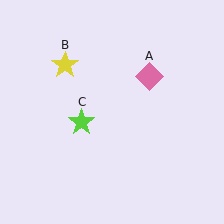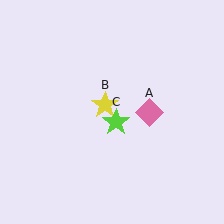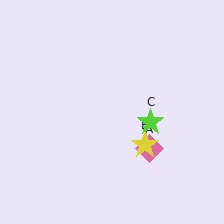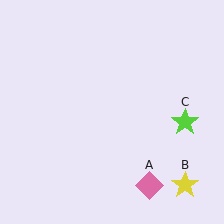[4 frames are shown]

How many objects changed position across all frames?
3 objects changed position: pink diamond (object A), yellow star (object B), lime star (object C).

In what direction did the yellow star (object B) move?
The yellow star (object B) moved down and to the right.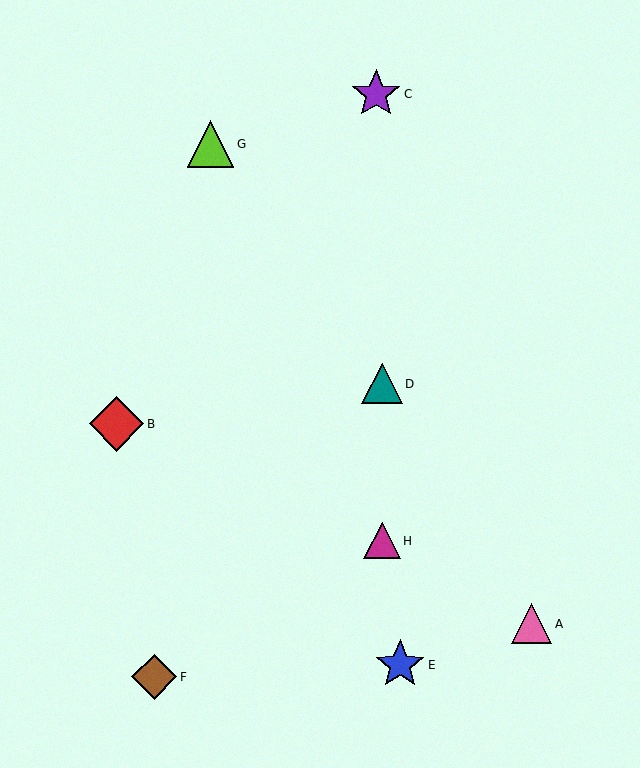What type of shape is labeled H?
Shape H is a magenta triangle.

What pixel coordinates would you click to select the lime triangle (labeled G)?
Click at (210, 144) to select the lime triangle G.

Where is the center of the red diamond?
The center of the red diamond is at (117, 424).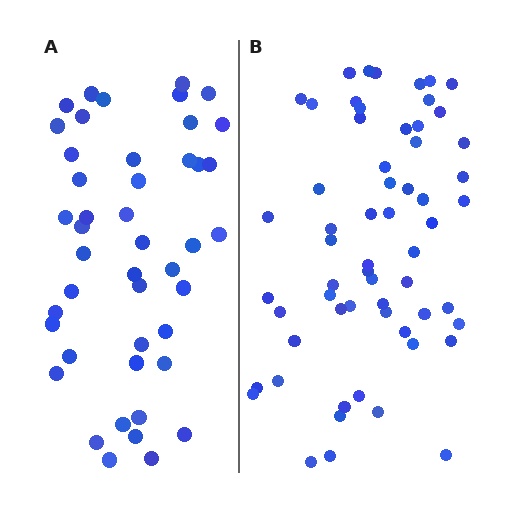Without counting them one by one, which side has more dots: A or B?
Region B (the right region) has more dots.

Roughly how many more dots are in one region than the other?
Region B has approximately 15 more dots than region A.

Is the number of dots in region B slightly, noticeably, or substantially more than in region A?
Region B has noticeably more, but not dramatically so. The ratio is roughly 1.3 to 1.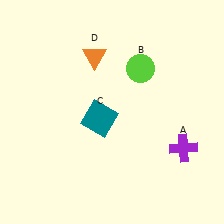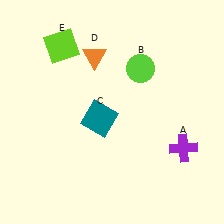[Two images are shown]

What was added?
A lime square (E) was added in Image 2.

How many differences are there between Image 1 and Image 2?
There is 1 difference between the two images.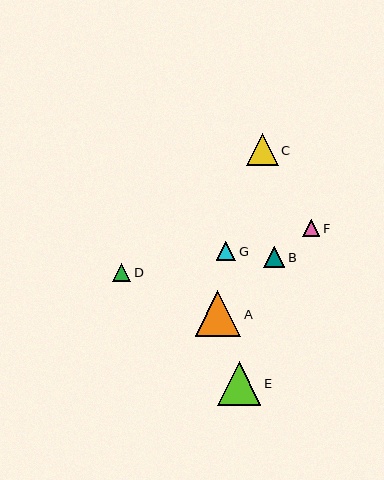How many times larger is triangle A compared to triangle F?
Triangle A is approximately 2.7 times the size of triangle F.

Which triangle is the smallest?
Triangle F is the smallest with a size of approximately 17 pixels.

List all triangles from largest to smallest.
From largest to smallest: A, E, C, B, G, D, F.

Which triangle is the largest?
Triangle A is the largest with a size of approximately 46 pixels.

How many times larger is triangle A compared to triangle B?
Triangle A is approximately 2.2 times the size of triangle B.